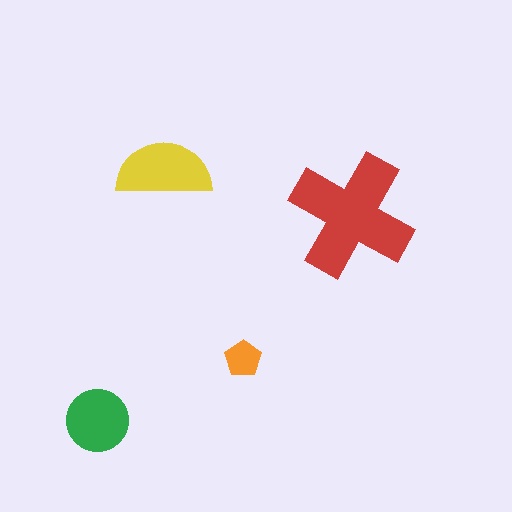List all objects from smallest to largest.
The orange pentagon, the green circle, the yellow semicircle, the red cross.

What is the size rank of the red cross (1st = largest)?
1st.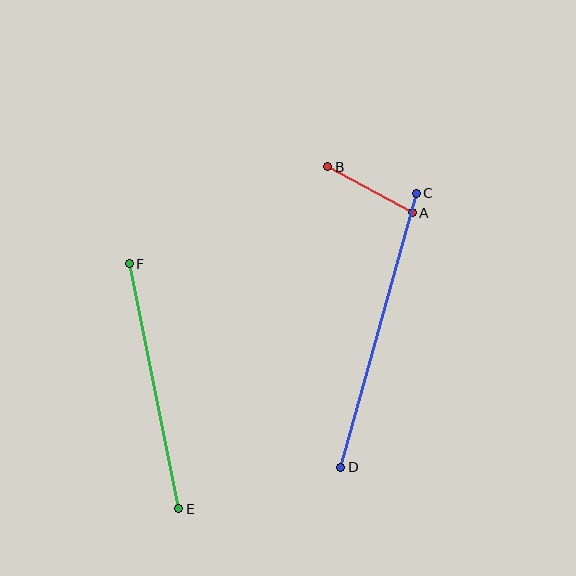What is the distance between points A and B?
The distance is approximately 96 pixels.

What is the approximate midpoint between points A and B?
The midpoint is at approximately (370, 190) pixels.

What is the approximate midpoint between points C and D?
The midpoint is at approximately (378, 330) pixels.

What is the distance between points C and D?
The distance is approximately 284 pixels.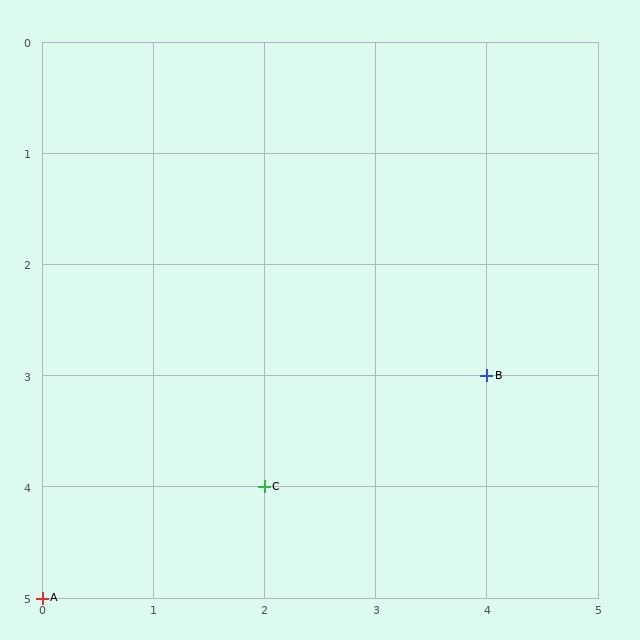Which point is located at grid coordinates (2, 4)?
Point C is at (2, 4).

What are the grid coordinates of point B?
Point B is at grid coordinates (4, 3).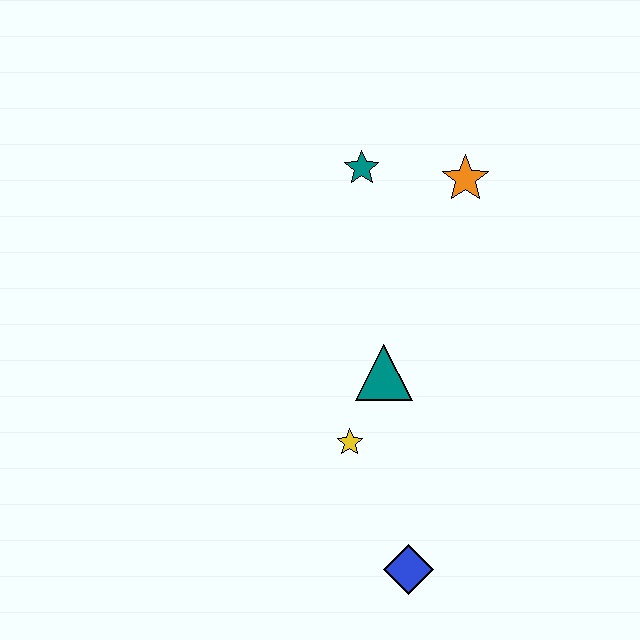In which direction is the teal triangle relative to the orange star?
The teal triangle is below the orange star.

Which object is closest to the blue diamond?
The yellow star is closest to the blue diamond.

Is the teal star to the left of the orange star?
Yes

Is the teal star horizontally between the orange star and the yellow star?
Yes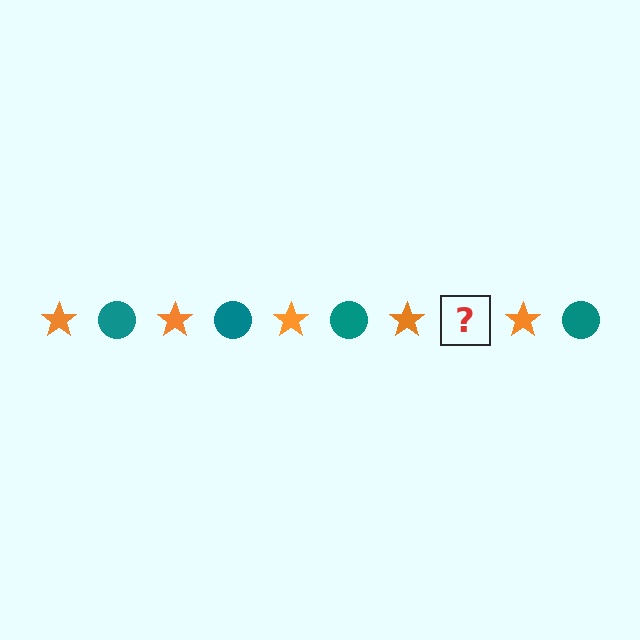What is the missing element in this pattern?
The missing element is a teal circle.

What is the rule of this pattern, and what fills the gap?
The rule is that the pattern alternates between orange star and teal circle. The gap should be filled with a teal circle.